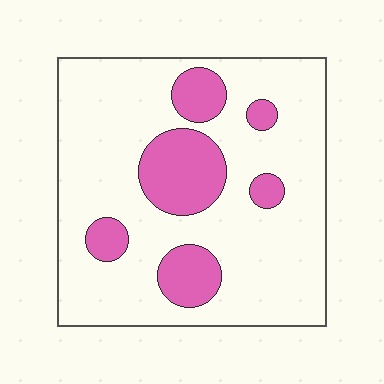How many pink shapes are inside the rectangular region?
6.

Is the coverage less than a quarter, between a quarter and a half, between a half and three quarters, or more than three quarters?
Less than a quarter.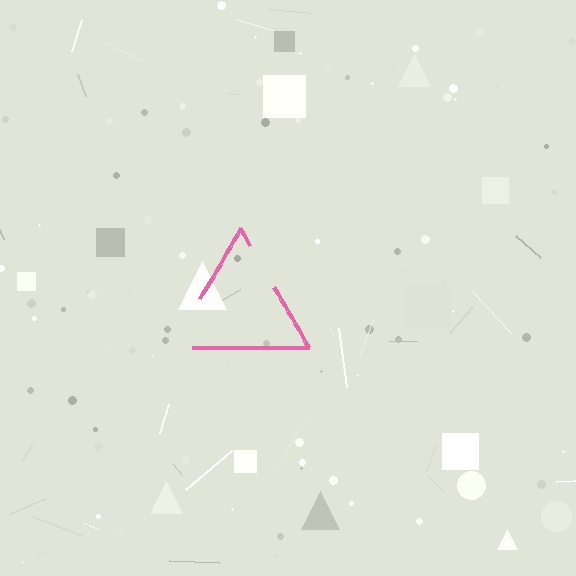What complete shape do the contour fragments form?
The contour fragments form a triangle.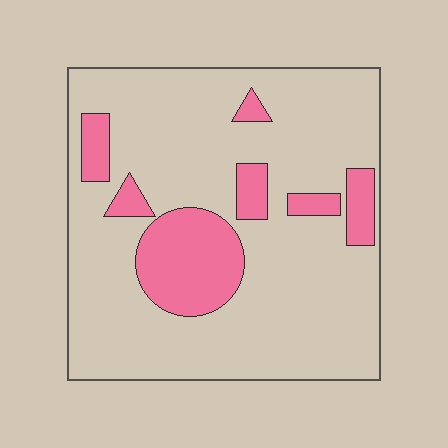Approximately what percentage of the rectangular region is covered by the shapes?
Approximately 20%.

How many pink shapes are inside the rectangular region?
7.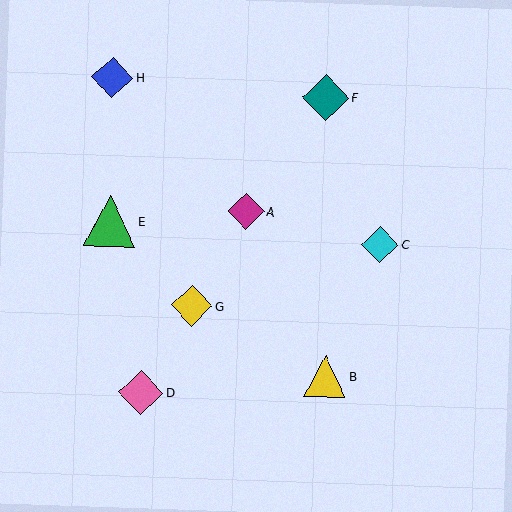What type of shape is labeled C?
Shape C is a cyan diamond.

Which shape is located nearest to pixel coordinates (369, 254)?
The cyan diamond (labeled C) at (380, 244) is nearest to that location.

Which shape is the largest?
The green triangle (labeled E) is the largest.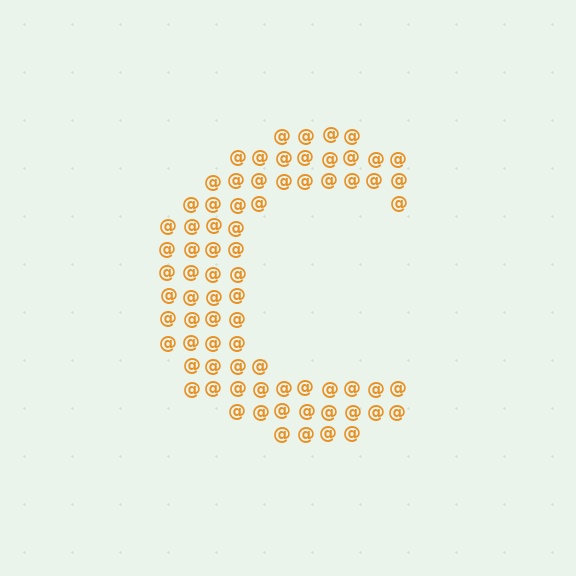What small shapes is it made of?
It is made of small at signs.